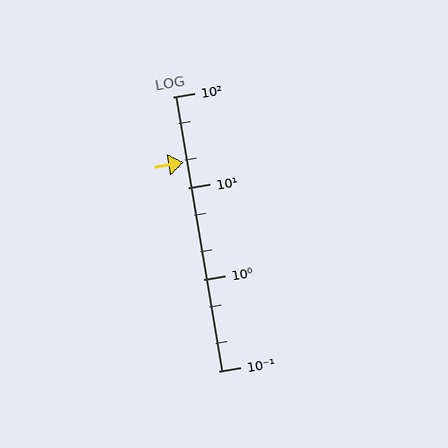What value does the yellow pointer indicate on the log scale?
The pointer indicates approximately 19.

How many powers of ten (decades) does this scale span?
The scale spans 3 decades, from 0.1 to 100.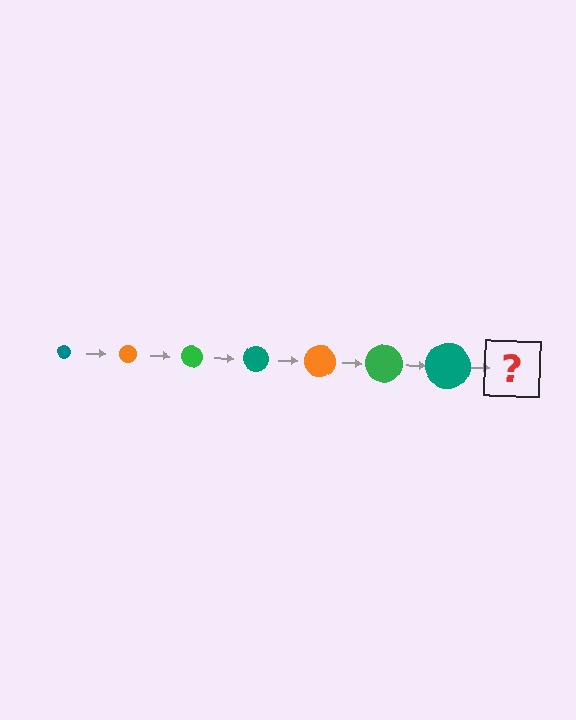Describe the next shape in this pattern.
It should be an orange circle, larger than the previous one.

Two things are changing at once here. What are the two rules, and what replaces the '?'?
The two rules are that the circle grows larger each step and the color cycles through teal, orange, and green. The '?' should be an orange circle, larger than the previous one.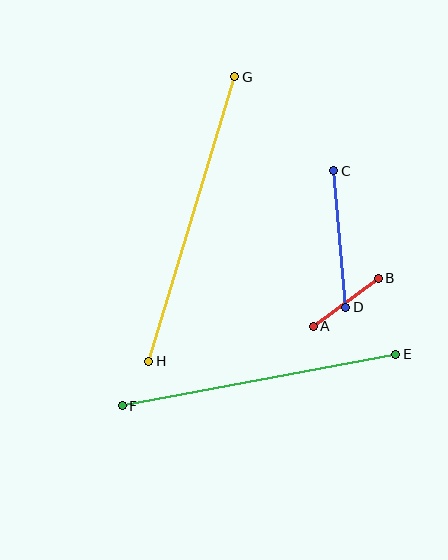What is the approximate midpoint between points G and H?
The midpoint is at approximately (192, 219) pixels.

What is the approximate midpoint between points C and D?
The midpoint is at approximately (340, 239) pixels.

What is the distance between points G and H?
The distance is approximately 297 pixels.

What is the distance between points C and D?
The distance is approximately 137 pixels.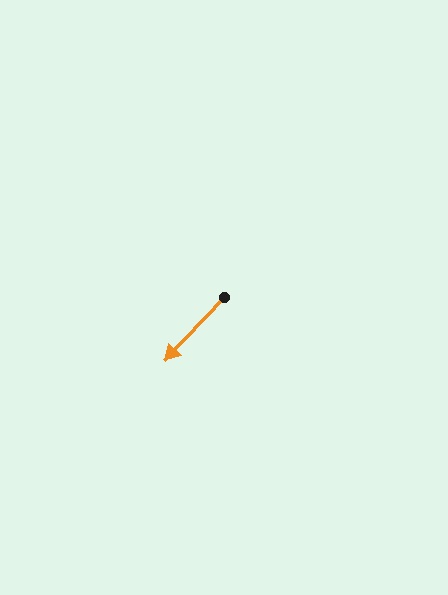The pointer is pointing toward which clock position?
Roughly 7 o'clock.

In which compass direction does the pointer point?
Southwest.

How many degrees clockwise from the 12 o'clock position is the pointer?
Approximately 223 degrees.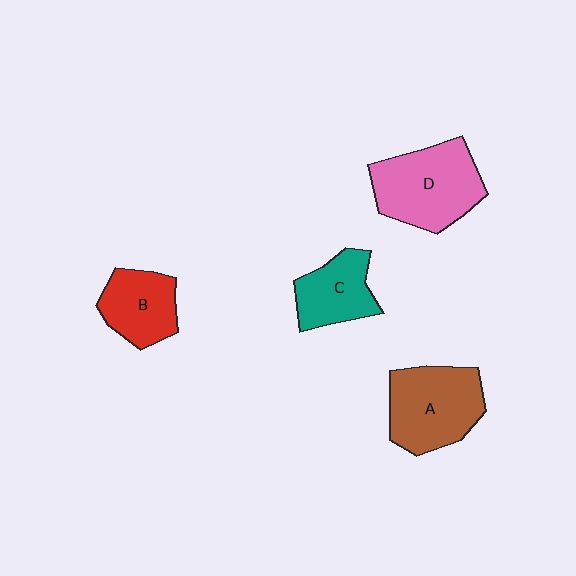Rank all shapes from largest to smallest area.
From largest to smallest: D (pink), A (brown), B (red), C (teal).